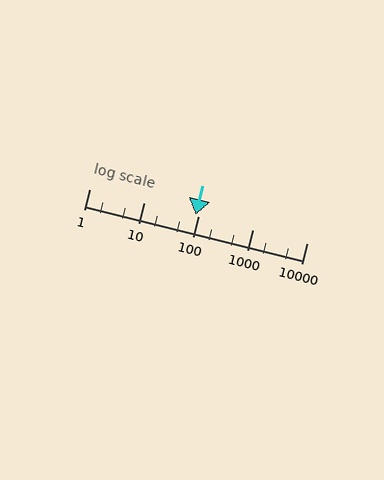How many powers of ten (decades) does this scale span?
The scale spans 4 decades, from 1 to 10000.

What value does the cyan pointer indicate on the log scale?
The pointer indicates approximately 91.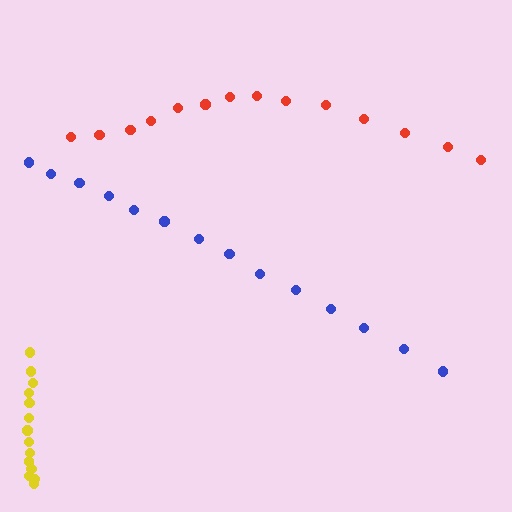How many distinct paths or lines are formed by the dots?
There are 3 distinct paths.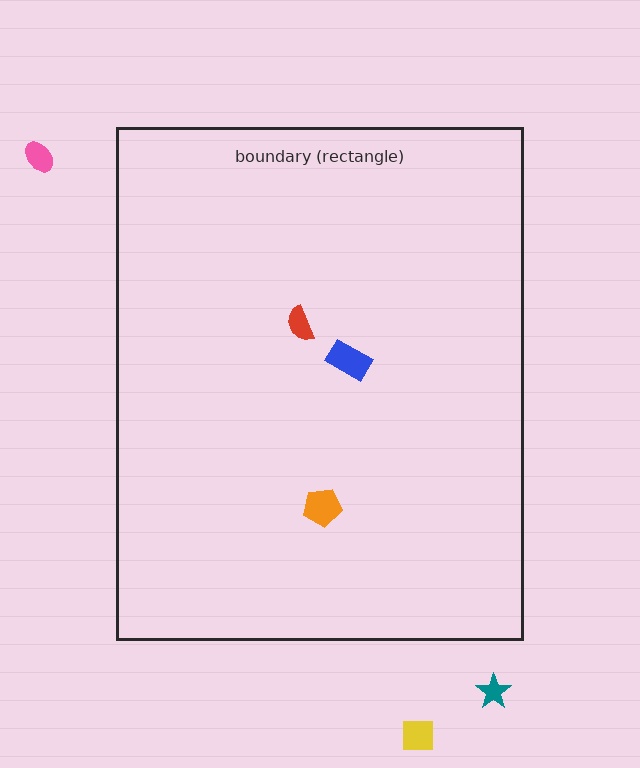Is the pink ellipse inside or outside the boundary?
Outside.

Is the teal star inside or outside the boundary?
Outside.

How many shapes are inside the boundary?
3 inside, 3 outside.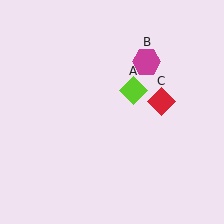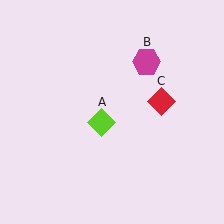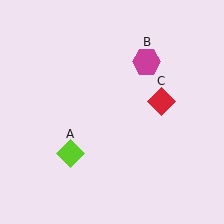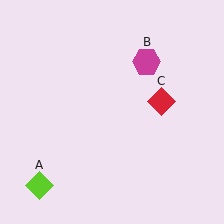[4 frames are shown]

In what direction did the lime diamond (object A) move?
The lime diamond (object A) moved down and to the left.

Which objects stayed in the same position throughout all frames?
Magenta hexagon (object B) and red diamond (object C) remained stationary.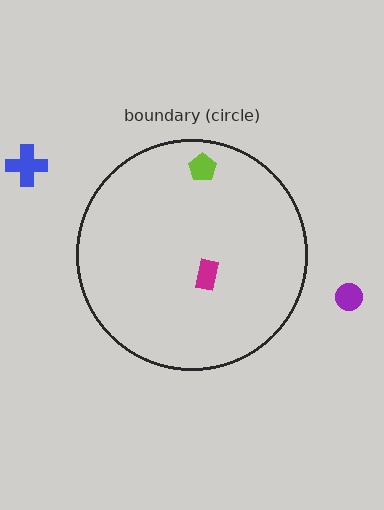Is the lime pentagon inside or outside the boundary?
Inside.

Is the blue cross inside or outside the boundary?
Outside.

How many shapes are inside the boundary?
2 inside, 2 outside.